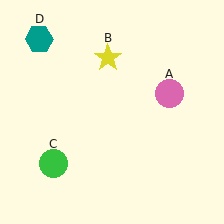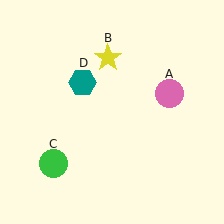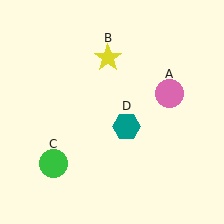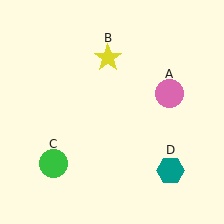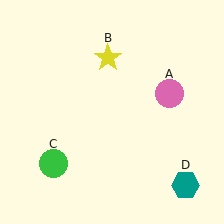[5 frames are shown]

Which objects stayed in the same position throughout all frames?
Pink circle (object A) and yellow star (object B) and green circle (object C) remained stationary.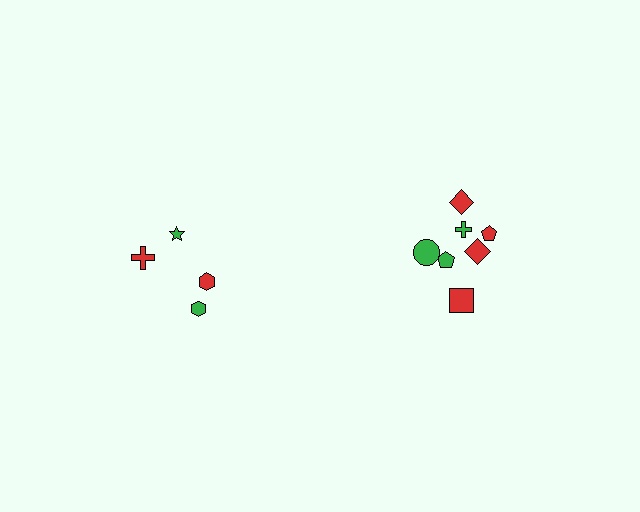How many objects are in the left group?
There are 4 objects.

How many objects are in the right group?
There are 7 objects.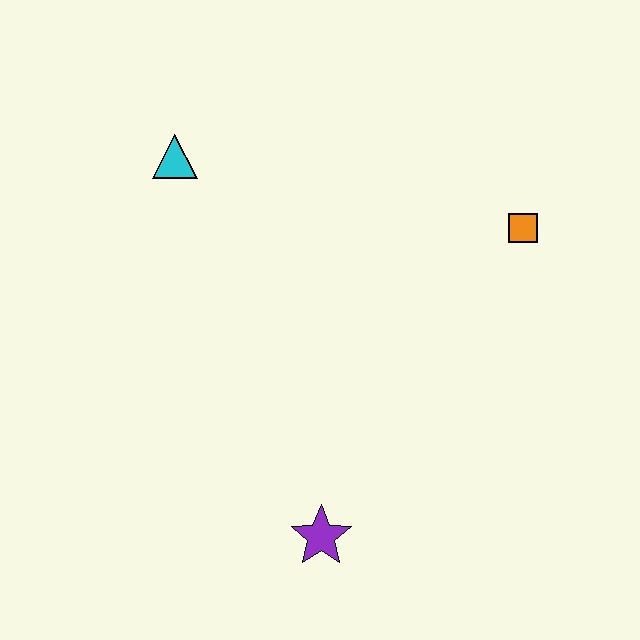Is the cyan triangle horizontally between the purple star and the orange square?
No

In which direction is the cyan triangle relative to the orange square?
The cyan triangle is to the left of the orange square.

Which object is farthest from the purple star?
The cyan triangle is farthest from the purple star.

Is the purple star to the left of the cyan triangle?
No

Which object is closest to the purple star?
The orange square is closest to the purple star.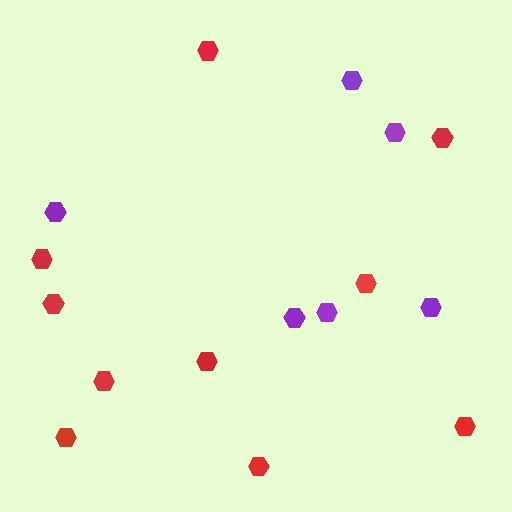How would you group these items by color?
There are 2 groups: one group of red hexagons (10) and one group of purple hexagons (6).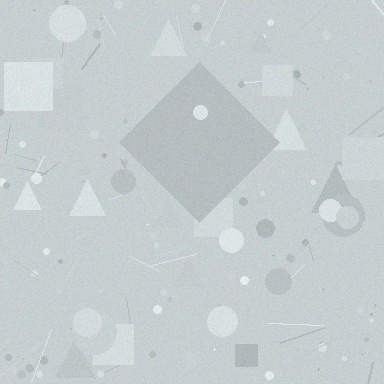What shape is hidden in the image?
A diamond is hidden in the image.